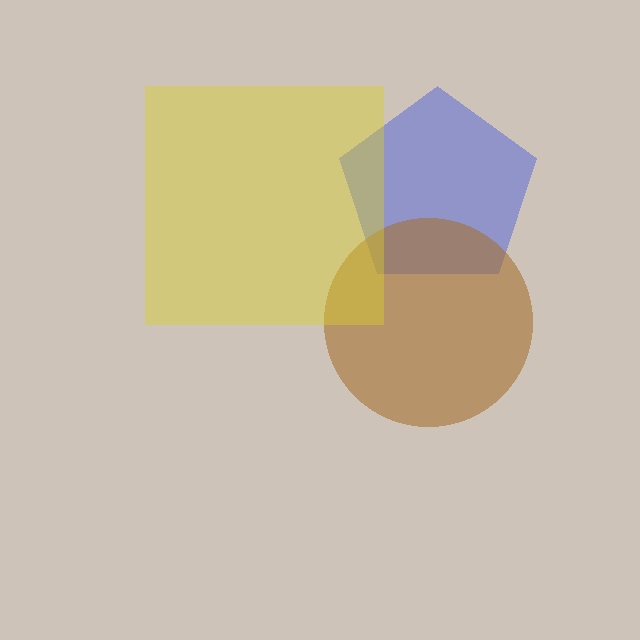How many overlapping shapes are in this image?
There are 3 overlapping shapes in the image.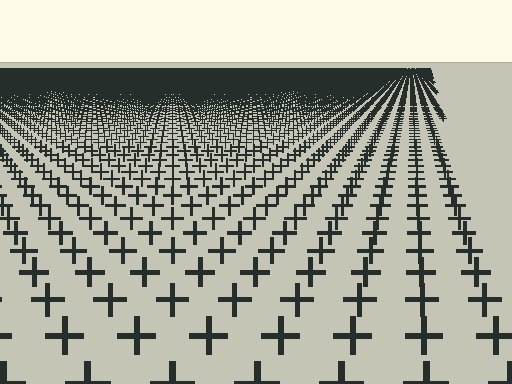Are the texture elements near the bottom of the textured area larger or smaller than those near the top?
Larger. Near the bottom, elements are closer to the viewer and appear at a bigger on-screen size.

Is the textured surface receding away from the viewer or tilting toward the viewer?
The surface is receding away from the viewer. Texture elements get smaller and denser toward the top.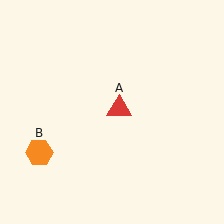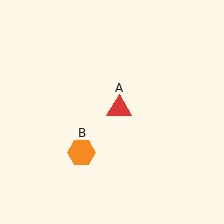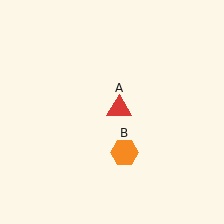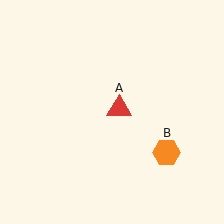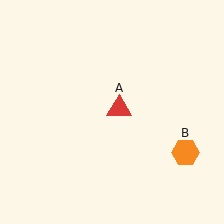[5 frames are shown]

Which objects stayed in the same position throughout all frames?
Red triangle (object A) remained stationary.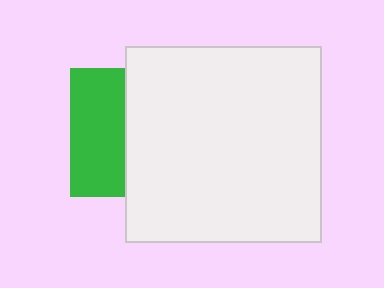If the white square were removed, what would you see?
You would see the complete green square.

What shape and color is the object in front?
The object in front is a white square.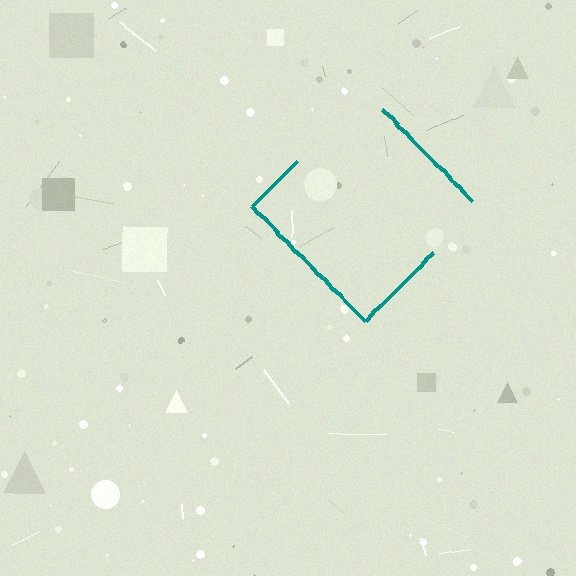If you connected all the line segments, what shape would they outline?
They would outline a diamond.